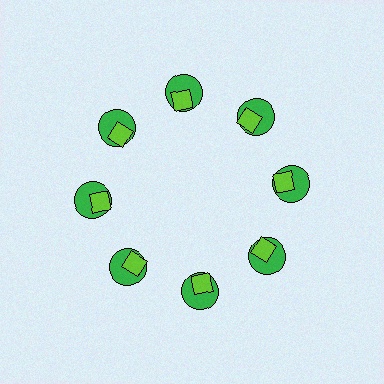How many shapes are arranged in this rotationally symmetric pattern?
There are 16 shapes, arranged in 8 groups of 2.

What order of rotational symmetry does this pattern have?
This pattern has 8-fold rotational symmetry.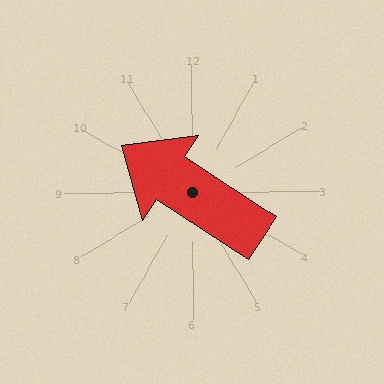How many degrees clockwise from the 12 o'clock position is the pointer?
Approximately 303 degrees.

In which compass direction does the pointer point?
Northwest.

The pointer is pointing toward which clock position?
Roughly 10 o'clock.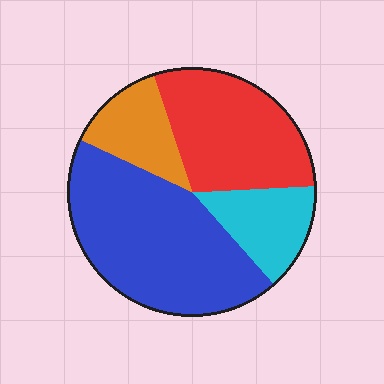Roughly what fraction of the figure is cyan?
Cyan covers around 15% of the figure.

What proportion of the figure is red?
Red takes up between a quarter and a half of the figure.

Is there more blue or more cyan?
Blue.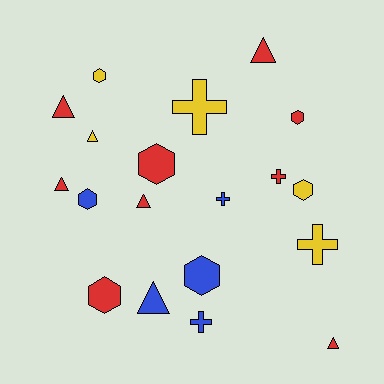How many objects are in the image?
There are 19 objects.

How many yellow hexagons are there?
There are 2 yellow hexagons.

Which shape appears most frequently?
Hexagon, with 7 objects.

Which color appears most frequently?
Red, with 9 objects.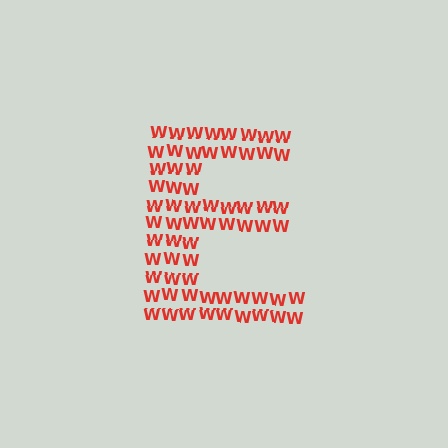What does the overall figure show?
The overall figure shows the letter E.